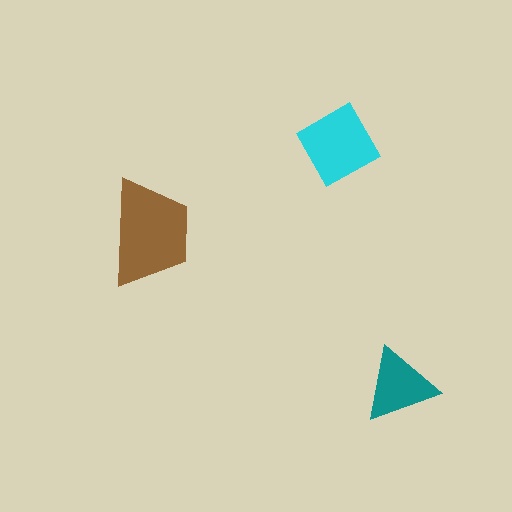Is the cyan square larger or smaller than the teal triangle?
Larger.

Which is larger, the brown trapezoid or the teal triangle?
The brown trapezoid.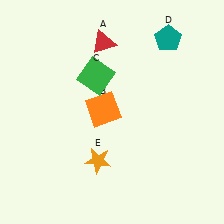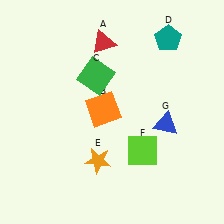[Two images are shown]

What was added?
A lime square (F), a blue triangle (G) were added in Image 2.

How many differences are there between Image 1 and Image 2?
There are 2 differences between the two images.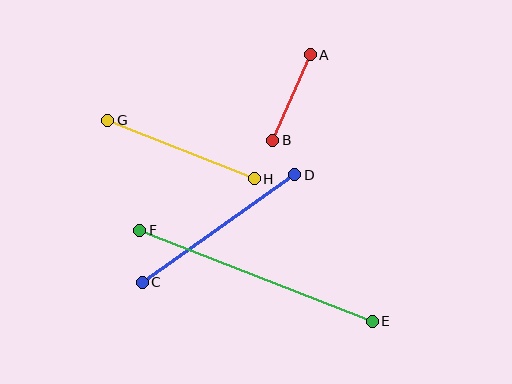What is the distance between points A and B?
The distance is approximately 94 pixels.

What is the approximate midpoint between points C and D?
The midpoint is at approximately (219, 229) pixels.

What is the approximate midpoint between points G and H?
The midpoint is at approximately (181, 150) pixels.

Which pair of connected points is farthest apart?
Points E and F are farthest apart.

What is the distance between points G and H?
The distance is approximately 158 pixels.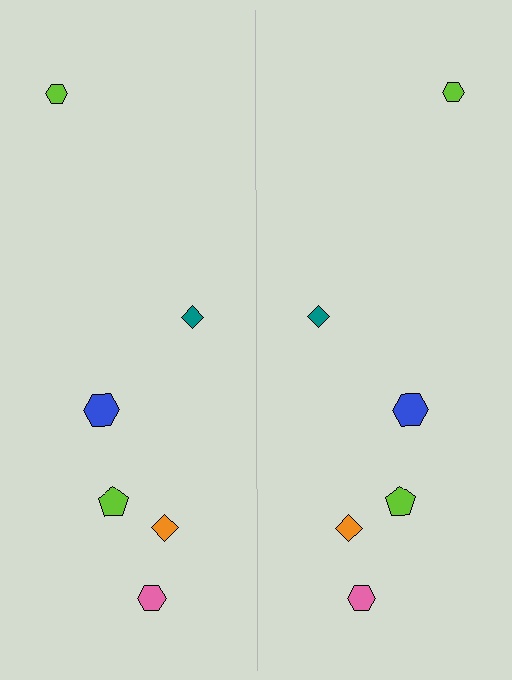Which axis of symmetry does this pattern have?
The pattern has a vertical axis of symmetry running through the center of the image.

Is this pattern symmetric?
Yes, this pattern has bilateral (reflection) symmetry.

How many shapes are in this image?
There are 12 shapes in this image.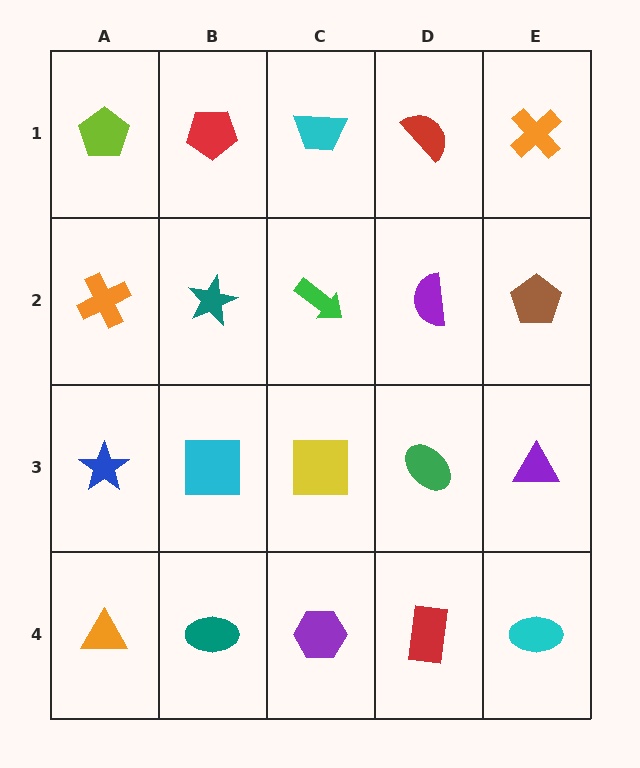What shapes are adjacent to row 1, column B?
A teal star (row 2, column B), a lime pentagon (row 1, column A), a cyan trapezoid (row 1, column C).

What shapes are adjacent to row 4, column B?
A cyan square (row 3, column B), an orange triangle (row 4, column A), a purple hexagon (row 4, column C).